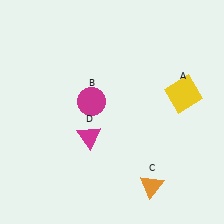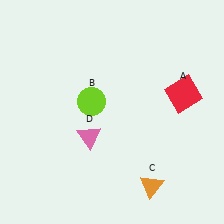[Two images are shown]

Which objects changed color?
A changed from yellow to red. B changed from magenta to lime. D changed from magenta to pink.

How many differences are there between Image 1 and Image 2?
There are 3 differences between the two images.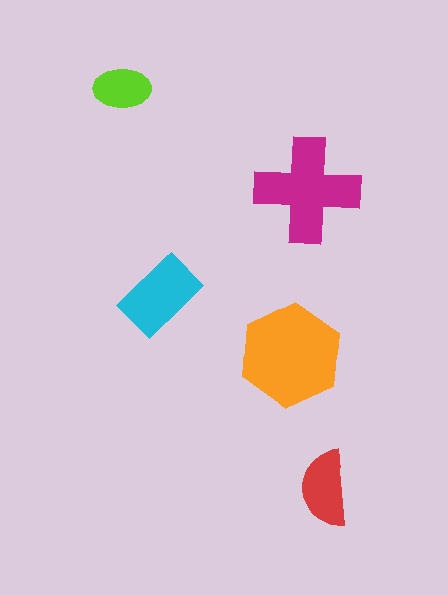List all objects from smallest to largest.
The lime ellipse, the red semicircle, the cyan rectangle, the magenta cross, the orange hexagon.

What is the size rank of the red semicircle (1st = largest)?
4th.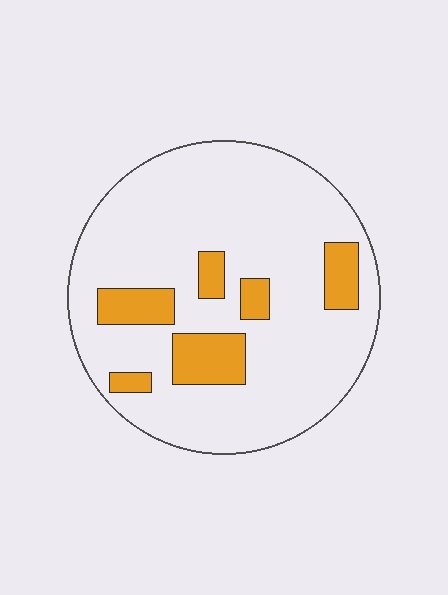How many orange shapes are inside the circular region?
6.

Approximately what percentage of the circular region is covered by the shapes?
Approximately 15%.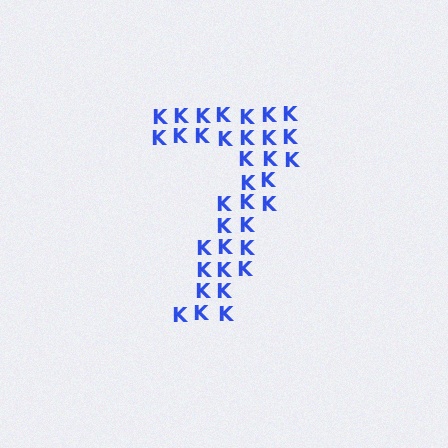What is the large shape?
The large shape is the digit 7.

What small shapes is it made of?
It is made of small letter K's.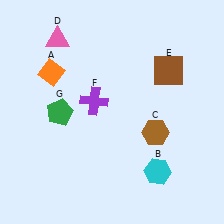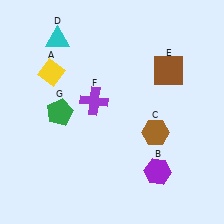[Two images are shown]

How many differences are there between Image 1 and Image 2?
There are 3 differences between the two images.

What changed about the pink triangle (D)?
In Image 1, D is pink. In Image 2, it changed to cyan.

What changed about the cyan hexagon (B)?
In Image 1, B is cyan. In Image 2, it changed to purple.